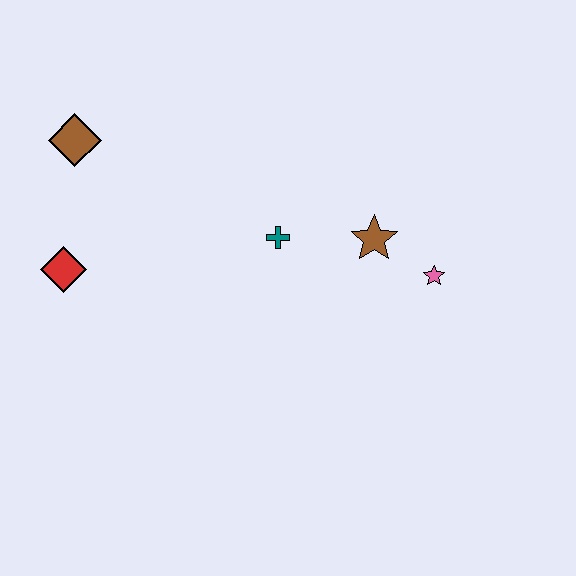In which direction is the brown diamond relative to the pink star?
The brown diamond is to the left of the pink star.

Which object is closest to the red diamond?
The brown diamond is closest to the red diamond.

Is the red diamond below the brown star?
Yes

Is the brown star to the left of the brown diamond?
No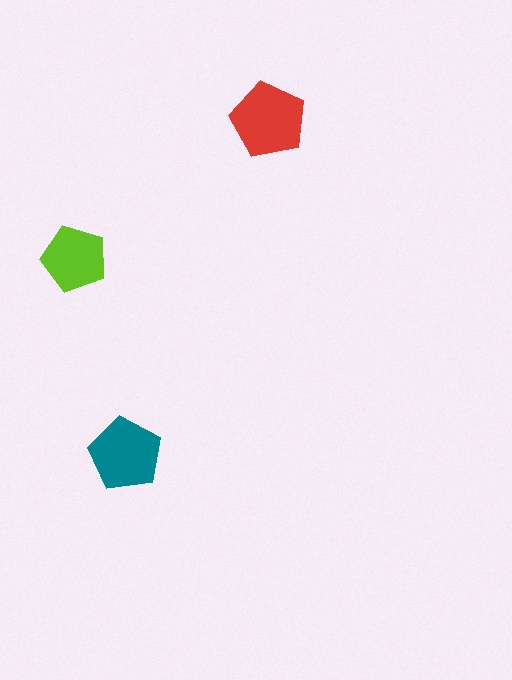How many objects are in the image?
There are 3 objects in the image.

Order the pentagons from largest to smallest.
the red one, the teal one, the lime one.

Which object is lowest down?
The teal pentagon is bottommost.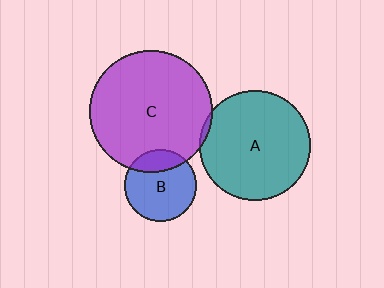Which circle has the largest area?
Circle C (purple).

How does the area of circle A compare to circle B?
Approximately 2.3 times.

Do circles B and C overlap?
Yes.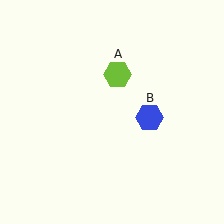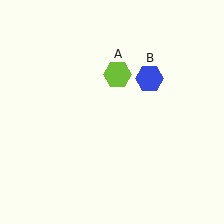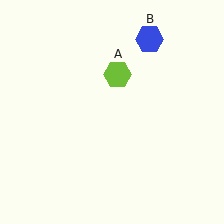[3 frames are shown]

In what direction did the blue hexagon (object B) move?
The blue hexagon (object B) moved up.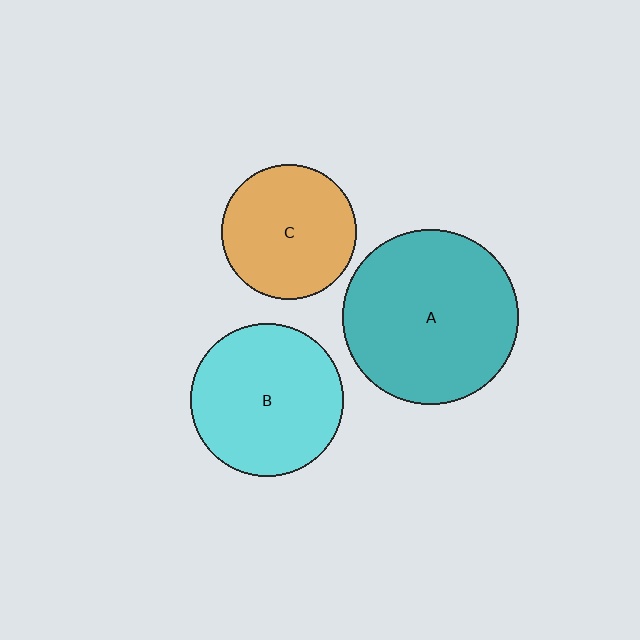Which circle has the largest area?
Circle A (teal).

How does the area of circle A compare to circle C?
Approximately 1.7 times.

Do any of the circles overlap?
No, none of the circles overlap.